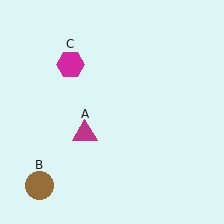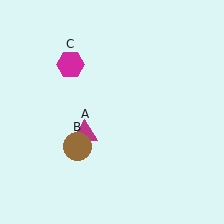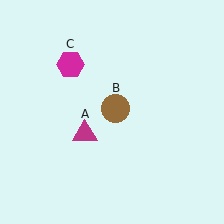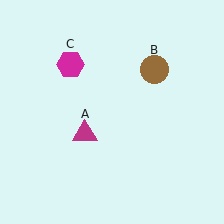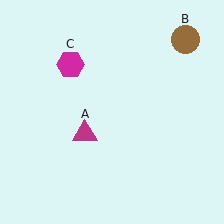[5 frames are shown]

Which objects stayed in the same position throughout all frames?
Magenta triangle (object A) and magenta hexagon (object C) remained stationary.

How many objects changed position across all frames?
1 object changed position: brown circle (object B).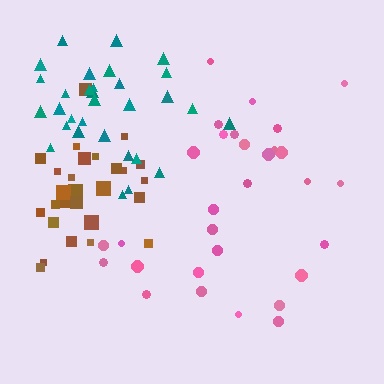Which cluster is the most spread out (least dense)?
Pink.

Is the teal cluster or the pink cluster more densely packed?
Teal.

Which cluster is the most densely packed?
Teal.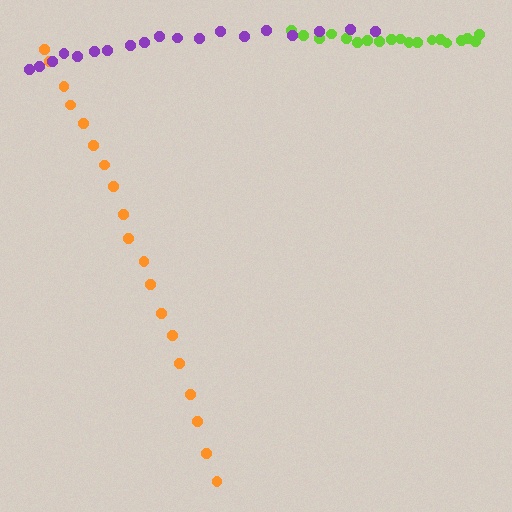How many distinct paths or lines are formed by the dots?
There are 3 distinct paths.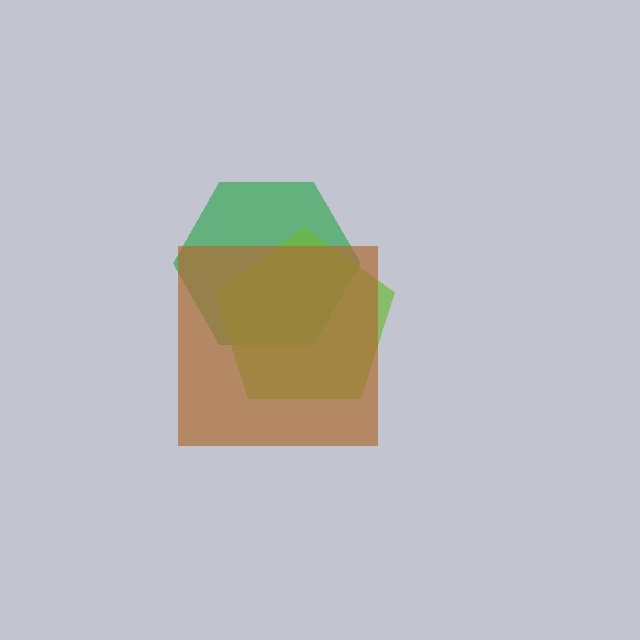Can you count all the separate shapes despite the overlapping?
Yes, there are 3 separate shapes.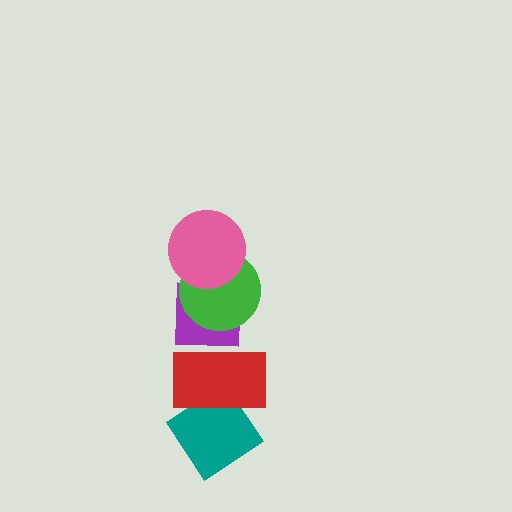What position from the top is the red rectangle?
The red rectangle is 4th from the top.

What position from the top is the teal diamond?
The teal diamond is 5th from the top.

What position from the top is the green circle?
The green circle is 2nd from the top.